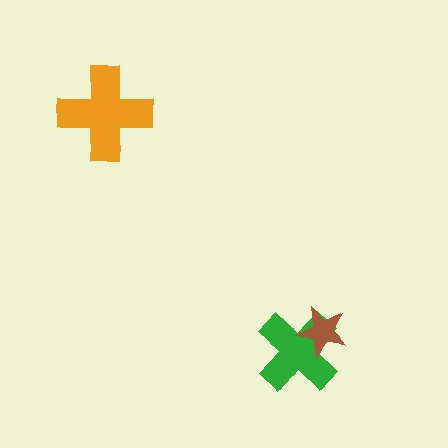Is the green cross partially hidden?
Yes, it is partially covered by another shape.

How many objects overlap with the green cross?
1 object overlaps with the green cross.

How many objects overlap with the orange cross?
0 objects overlap with the orange cross.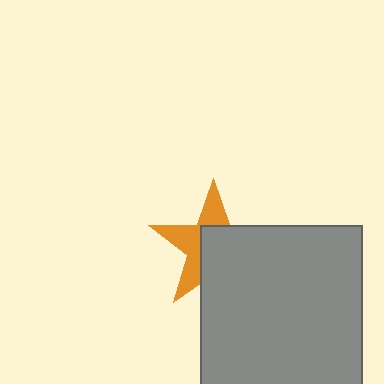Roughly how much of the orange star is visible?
A small part of it is visible (roughly 44%).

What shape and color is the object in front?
The object in front is a gray rectangle.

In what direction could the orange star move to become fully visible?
The orange star could move toward the upper-left. That would shift it out from behind the gray rectangle entirely.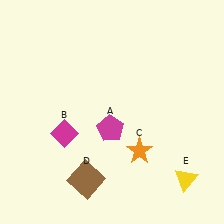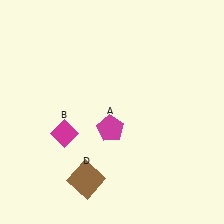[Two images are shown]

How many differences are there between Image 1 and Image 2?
There are 2 differences between the two images.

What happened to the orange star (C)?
The orange star (C) was removed in Image 2. It was in the bottom-right area of Image 1.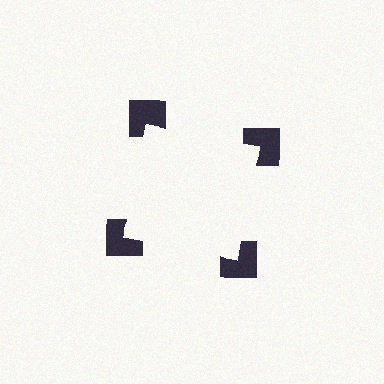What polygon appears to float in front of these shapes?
An illusory square — its edges are inferred from the aligned wedge cuts in the notched squares, not physically drawn.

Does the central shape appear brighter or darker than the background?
It typically appears slightly brighter than the background, even though no actual brightness change is drawn.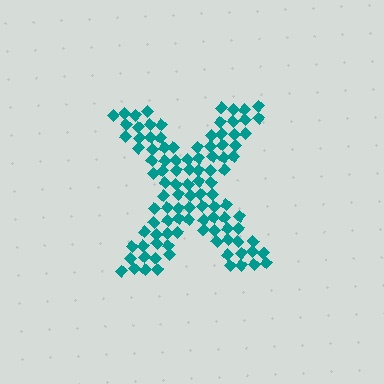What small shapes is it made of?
It is made of small diamonds.